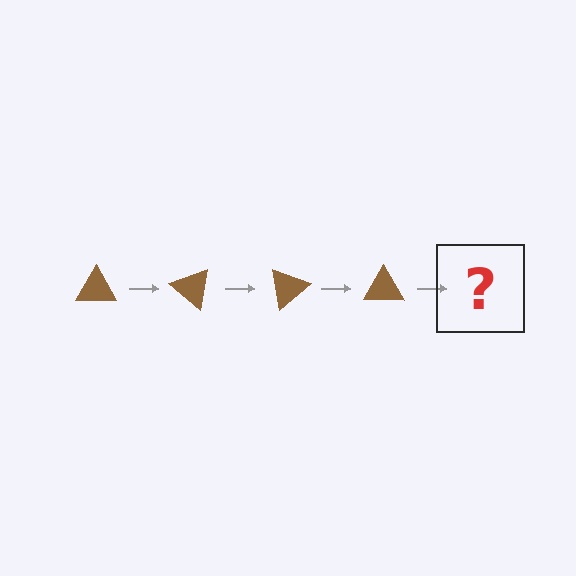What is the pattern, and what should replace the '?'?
The pattern is that the triangle rotates 40 degrees each step. The '?' should be a brown triangle rotated 160 degrees.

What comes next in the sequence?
The next element should be a brown triangle rotated 160 degrees.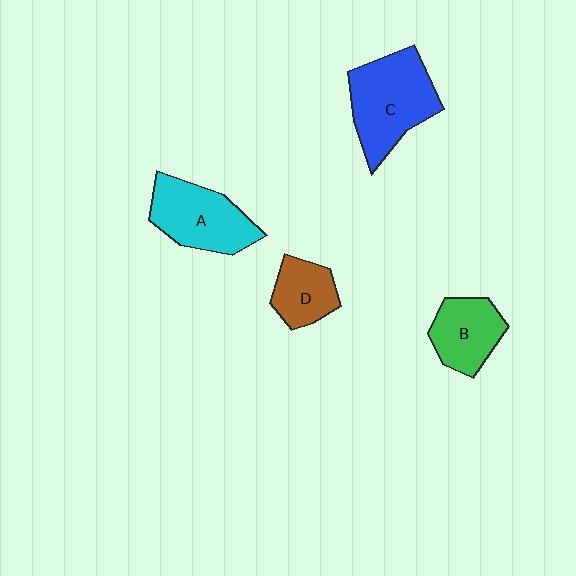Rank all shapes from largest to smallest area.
From largest to smallest: C (blue), A (cyan), B (green), D (brown).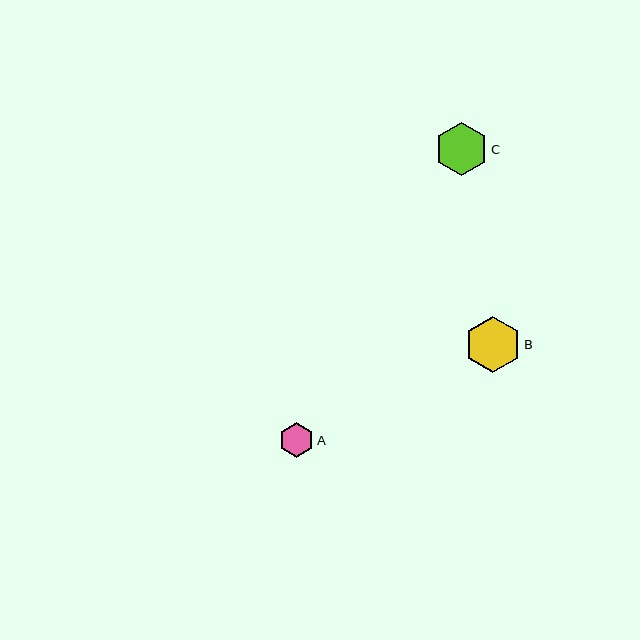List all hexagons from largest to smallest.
From largest to smallest: B, C, A.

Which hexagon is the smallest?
Hexagon A is the smallest with a size of approximately 35 pixels.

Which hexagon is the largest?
Hexagon B is the largest with a size of approximately 56 pixels.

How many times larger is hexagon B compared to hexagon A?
Hexagon B is approximately 1.6 times the size of hexagon A.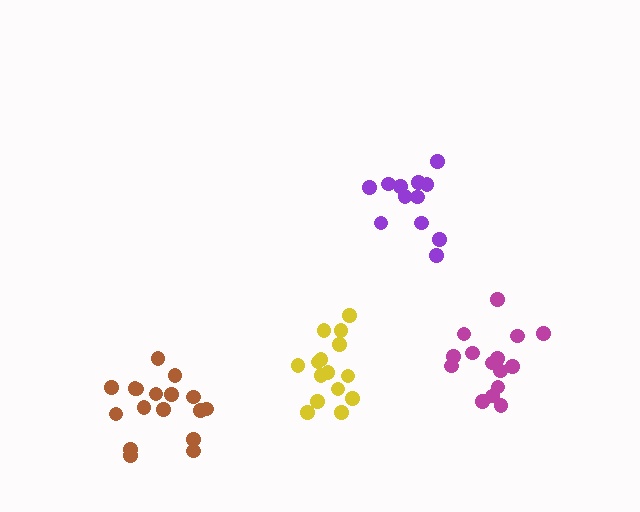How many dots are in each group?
Group 1: 15 dots, Group 2: 12 dots, Group 3: 17 dots, Group 4: 15 dots (59 total).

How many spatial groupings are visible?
There are 4 spatial groupings.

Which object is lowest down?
The brown cluster is bottommost.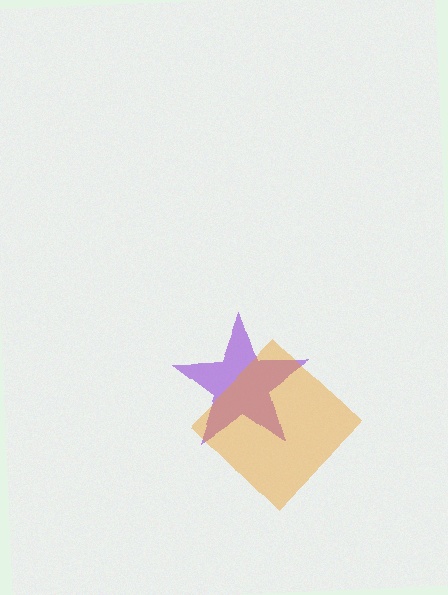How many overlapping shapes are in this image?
There are 2 overlapping shapes in the image.